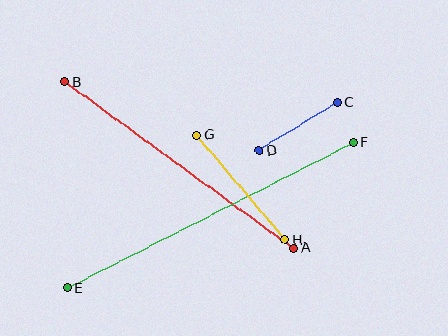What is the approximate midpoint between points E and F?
The midpoint is at approximately (210, 215) pixels.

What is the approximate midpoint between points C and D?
The midpoint is at approximately (298, 127) pixels.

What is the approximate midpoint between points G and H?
The midpoint is at approximately (241, 187) pixels.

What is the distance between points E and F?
The distance is approximately 321 pixels.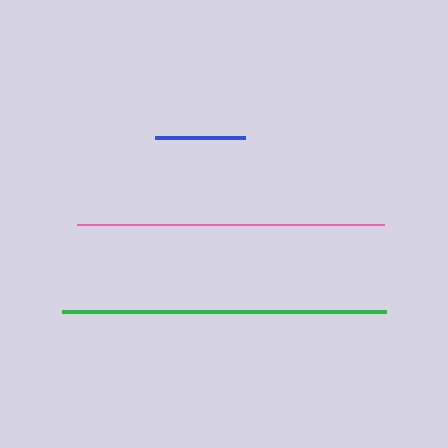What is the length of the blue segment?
The blue segment is approximately 89 pixels long.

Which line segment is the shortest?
The blue line is the shortest at approximately 89 pixels.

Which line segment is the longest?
The green line is the longest at approximately 324 pixels.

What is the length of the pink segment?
The pink segment is approximately 307 pixels long.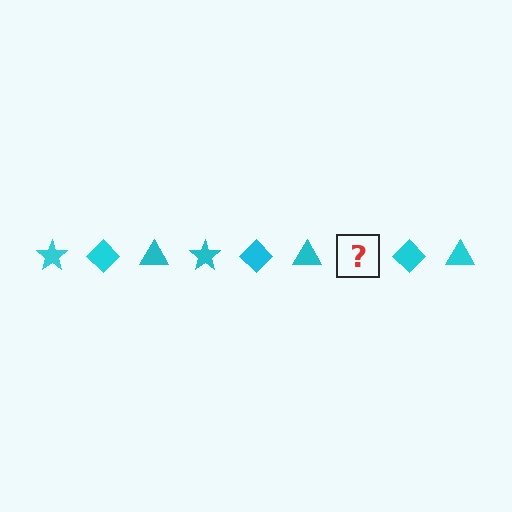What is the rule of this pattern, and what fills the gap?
The rule is that the pattern cycles through star, diamond, triangle shapes in cyan. The gap should be filled with a cyan star.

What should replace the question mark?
The question mark should be replaced with a cyan star.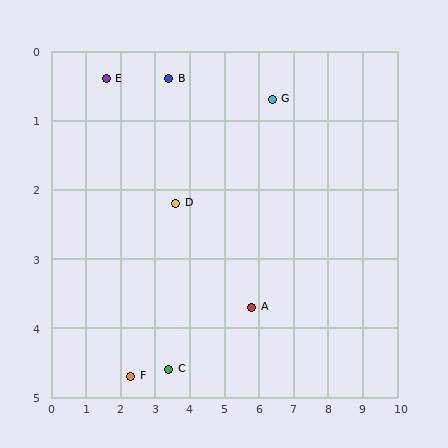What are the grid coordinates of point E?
Point E is at approximately (1.6, 0.4).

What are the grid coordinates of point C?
Point C is at approximately (3.4, 4.6).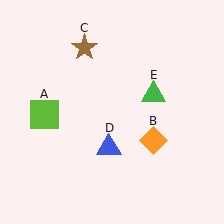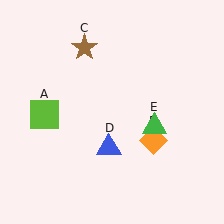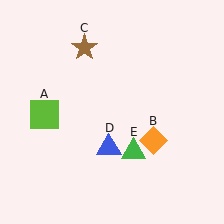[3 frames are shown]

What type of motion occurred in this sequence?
The green triangle (object E) rotated clockwise around the center of the scene.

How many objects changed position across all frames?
1 object changed position: green triangle (object E).